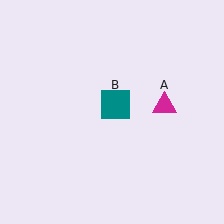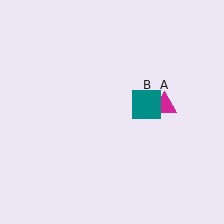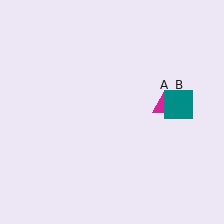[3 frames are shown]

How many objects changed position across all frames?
1 object changed position: teal square (object B).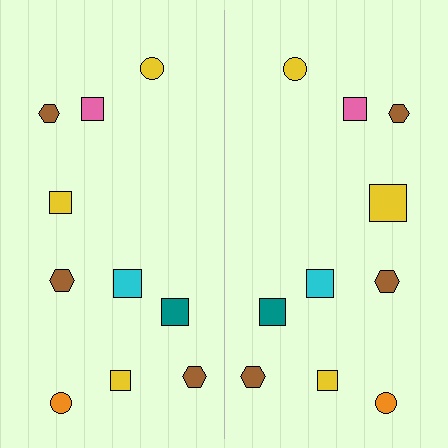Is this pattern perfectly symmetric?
No, the pattern is not perfectly symmetric. The yellow square on the right side has a different size than its mirror counterpart.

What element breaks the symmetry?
The yellow square on the right side has a different size than its mirror counterpart.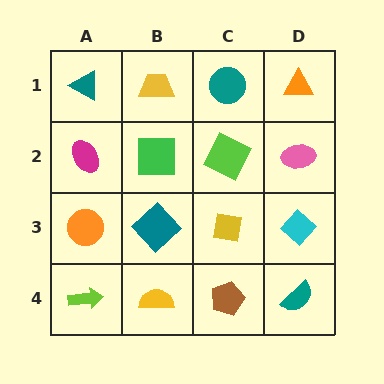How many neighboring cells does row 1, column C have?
3.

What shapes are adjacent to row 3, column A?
A magenta ellipse (row 2, column A), a lime arrow (row 4, column A), a teal diamond (row 3, column B).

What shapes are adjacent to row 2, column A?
A teal triangle (row 1, column A), an orange circle (row 3, column A), a green square (row 2, column B).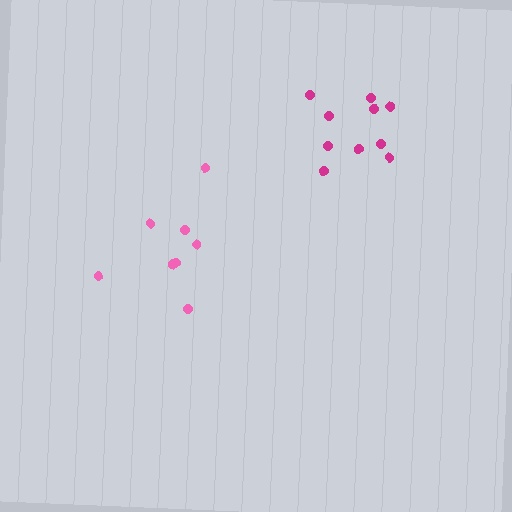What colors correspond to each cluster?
The clusters are colored: magenta, pink.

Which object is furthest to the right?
The magenta cluster is rightmost.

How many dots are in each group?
Group 1: 10 dots, Group 2: 8 dots (18 total).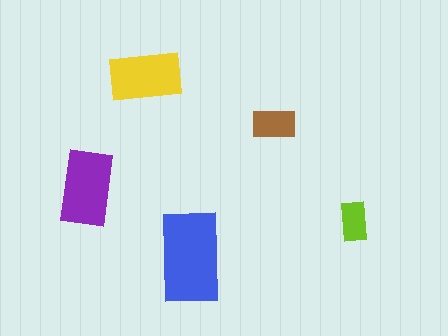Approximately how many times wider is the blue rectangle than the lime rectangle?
About 2.5 times wider.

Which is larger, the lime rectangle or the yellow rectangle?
The yellow one.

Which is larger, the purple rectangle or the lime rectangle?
The purple one.